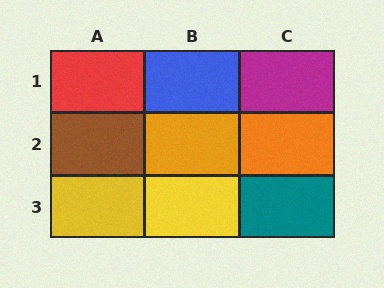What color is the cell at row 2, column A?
Brown.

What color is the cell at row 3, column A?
Yellow.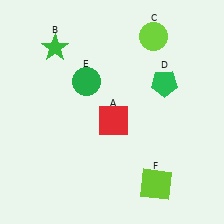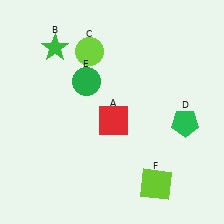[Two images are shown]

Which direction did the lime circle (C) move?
The lime circle (C) moved left.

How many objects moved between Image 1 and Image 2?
2 objects moved between the two images.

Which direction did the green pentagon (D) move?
The green pentagon (D) moved down.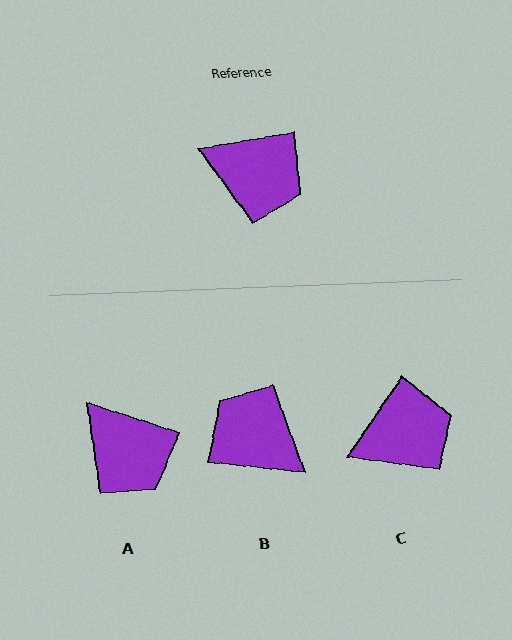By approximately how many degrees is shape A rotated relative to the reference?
Approximately 28 degrees clockwise.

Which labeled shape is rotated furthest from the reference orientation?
B, about 164 degrees away.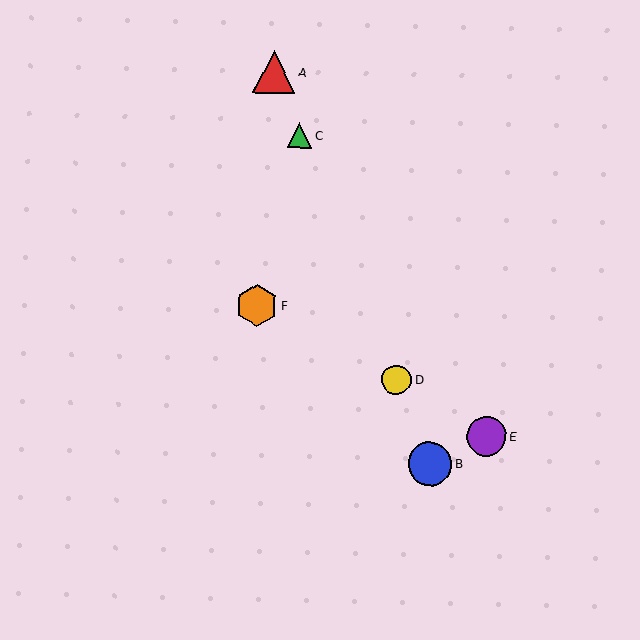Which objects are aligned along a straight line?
Objects A, B, C, D are aligned along a straight line.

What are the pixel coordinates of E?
Object E is at (487, 436).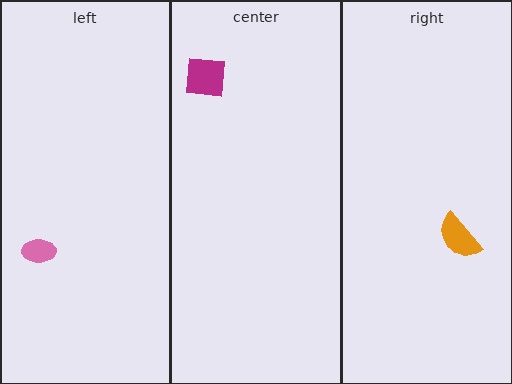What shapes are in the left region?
The pink ellipse.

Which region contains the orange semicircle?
The right region.